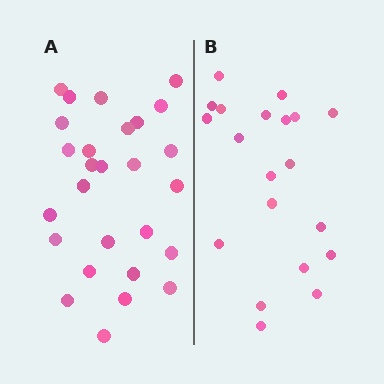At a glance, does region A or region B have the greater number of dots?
Region A (the left region) has more dots.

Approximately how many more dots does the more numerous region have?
Region A has roughly 8 or so more dots than region B.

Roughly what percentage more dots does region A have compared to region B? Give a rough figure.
About 35% more.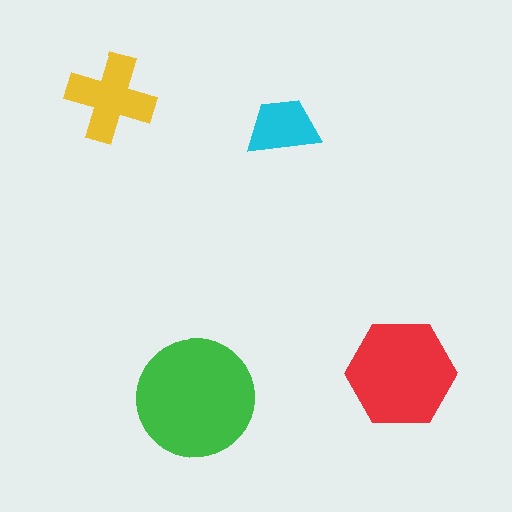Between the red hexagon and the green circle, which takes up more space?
The green circle.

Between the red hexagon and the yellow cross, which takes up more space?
The red hexagon.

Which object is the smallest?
The cyan trapezoid.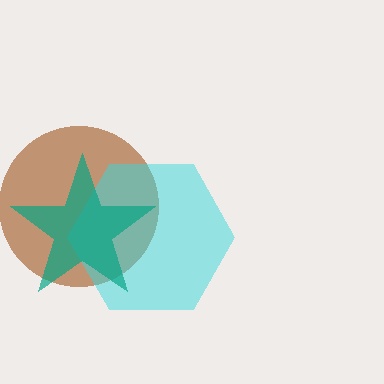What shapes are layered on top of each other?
The layered shapes are: a brown circle, a cyan hexagon, a teal star.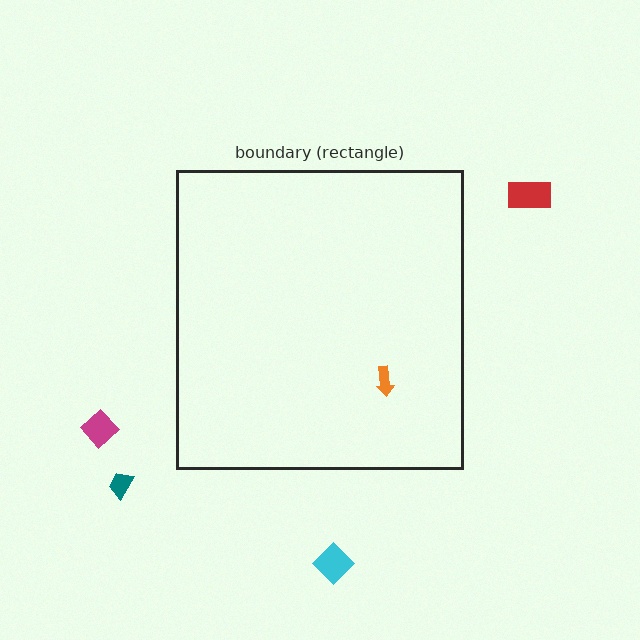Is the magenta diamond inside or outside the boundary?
Outside.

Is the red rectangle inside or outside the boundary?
Outside.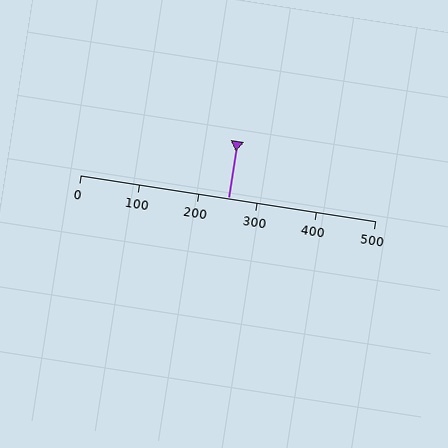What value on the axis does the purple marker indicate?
The marker indicates approximately 250.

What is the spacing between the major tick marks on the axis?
The major ticks are spaced 100 apart.